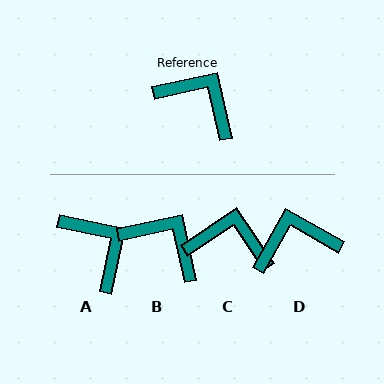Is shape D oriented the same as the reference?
No, it is off by about 48 degrees.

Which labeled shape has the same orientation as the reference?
B.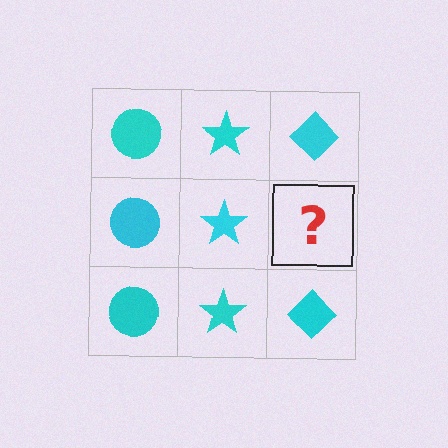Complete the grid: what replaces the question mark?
The question mark should be replaced with a cyan diamond.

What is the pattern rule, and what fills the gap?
The rule is that each column has a consistent shape. The gap should be filled with a cyan diamond.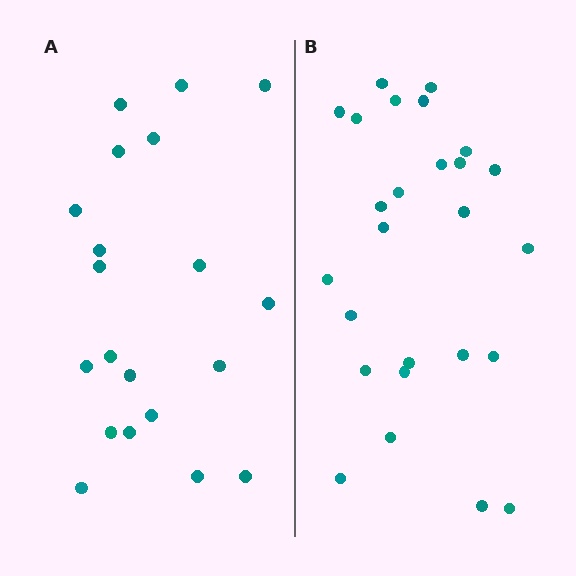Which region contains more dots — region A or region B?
Region B (the right region) has more dots.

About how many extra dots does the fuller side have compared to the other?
Region B has about 6 more dots than region A.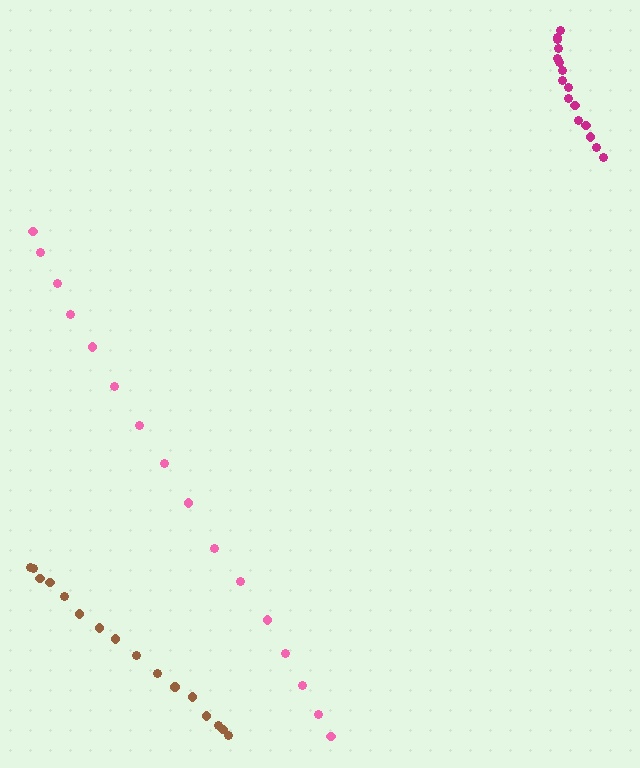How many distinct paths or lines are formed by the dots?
There are 3 distinct paths.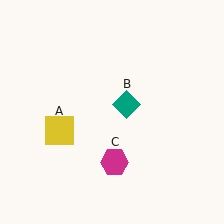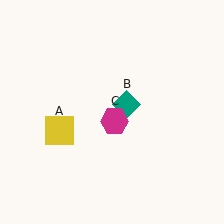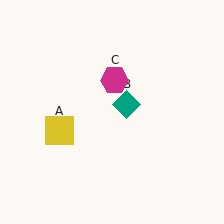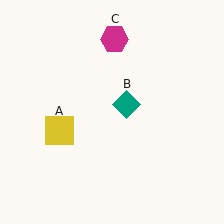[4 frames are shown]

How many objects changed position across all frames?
1 object changed position: magenta hexagon (object C).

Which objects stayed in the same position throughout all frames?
Yellow square (object A) and teal diamond (object B) remained stationary.